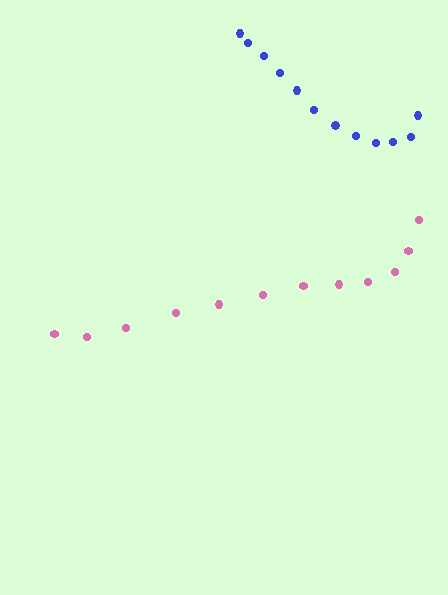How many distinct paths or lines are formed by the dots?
There are 2 distinct paths.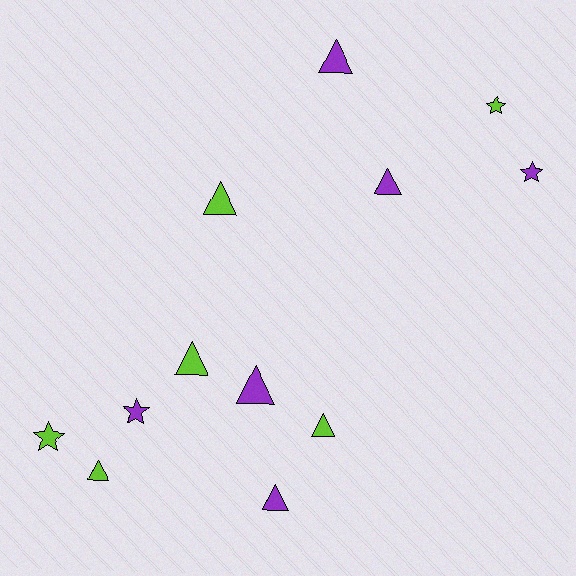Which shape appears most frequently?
Triangle, with 8 objects.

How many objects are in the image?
There are 12 objects.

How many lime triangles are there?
There are 4 lime triangles.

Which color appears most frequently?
Purple, with 6 objects.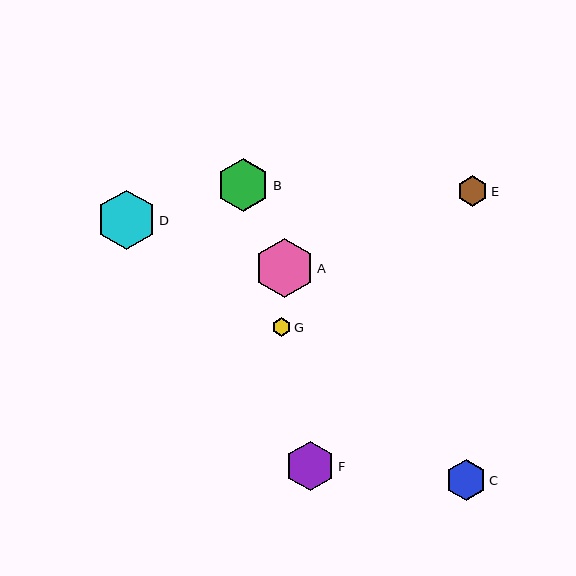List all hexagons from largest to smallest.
From largest to smallest: D, A, B, F, C, E, G.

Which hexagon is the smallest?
Hexagon G is the smallest with a size of approximately 19 pixels.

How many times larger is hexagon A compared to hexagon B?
Hexagon A is approximately 1.1 times the size of hexagon B.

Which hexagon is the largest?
Hexagon D is the largest with a size of approximately 60 pixels.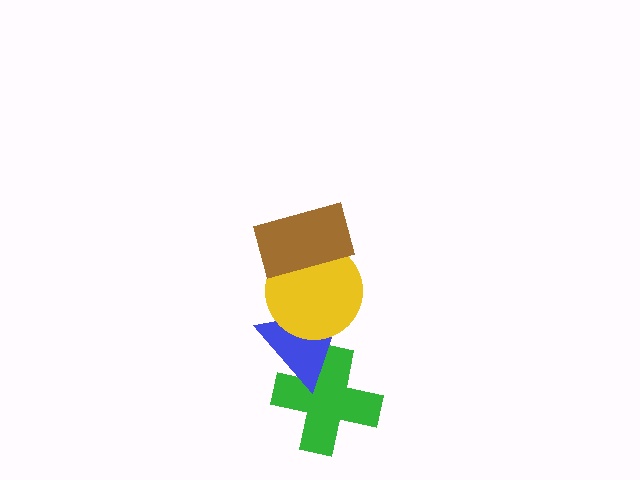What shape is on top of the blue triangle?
The yellow circle is on top of the blue triangle.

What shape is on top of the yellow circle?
The brown rectangle is on top of the yellow circle.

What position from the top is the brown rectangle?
The brown rectangle is 1st from the top.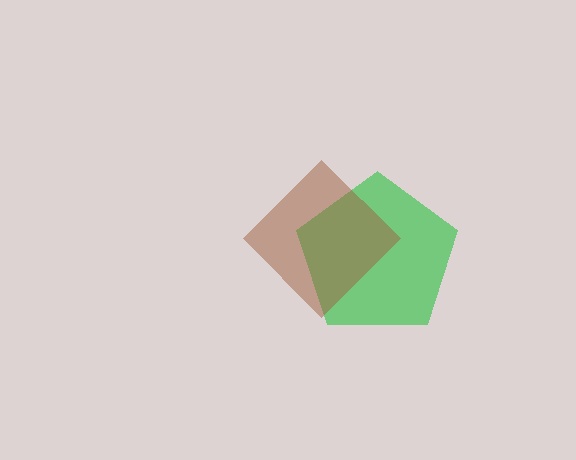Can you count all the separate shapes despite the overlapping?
Yes, there are 2 separate shapes.